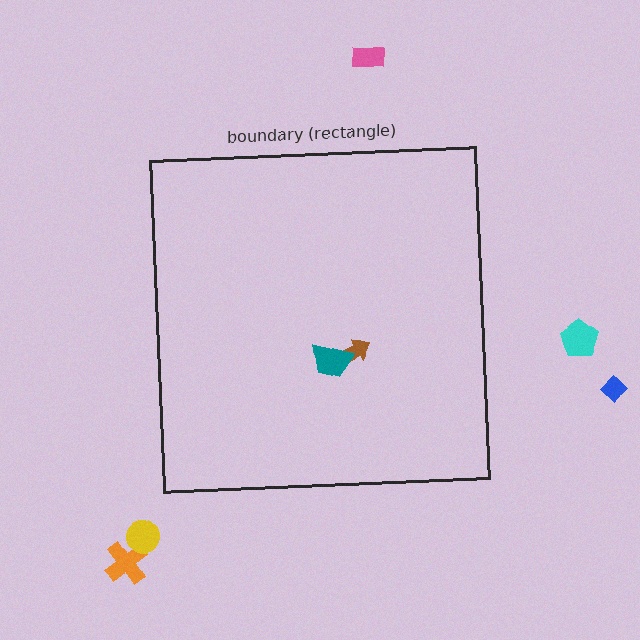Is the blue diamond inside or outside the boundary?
Outside.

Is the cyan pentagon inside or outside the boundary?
Outside.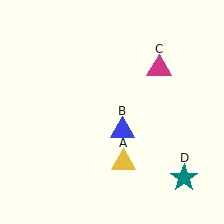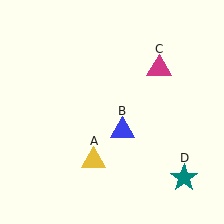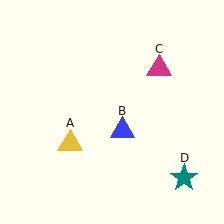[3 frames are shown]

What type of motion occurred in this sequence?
The yellow triangle (object A) rotated clockwise around the center of the scene.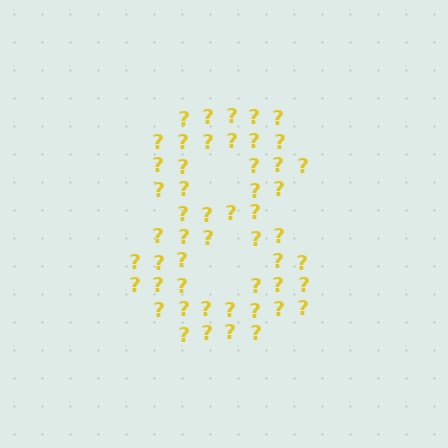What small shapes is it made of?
It is made of small question marks.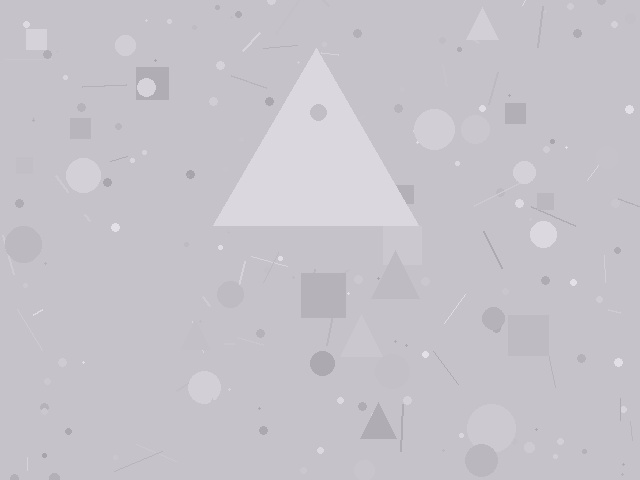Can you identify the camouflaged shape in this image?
The camouflaged shape is a triangle.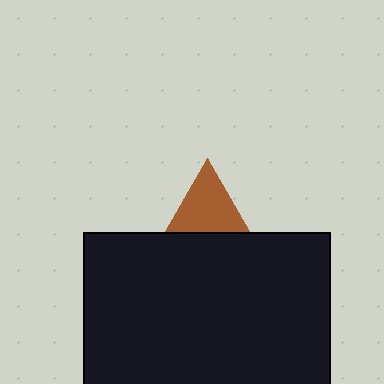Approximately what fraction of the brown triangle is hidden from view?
Roughly 63% of the brown triangle is hidden behind the black rectangle.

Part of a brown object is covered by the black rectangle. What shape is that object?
It is a triangle.